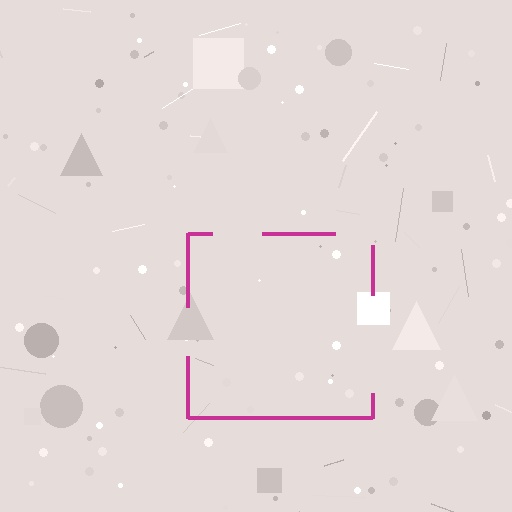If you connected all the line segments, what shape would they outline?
They would outline a square.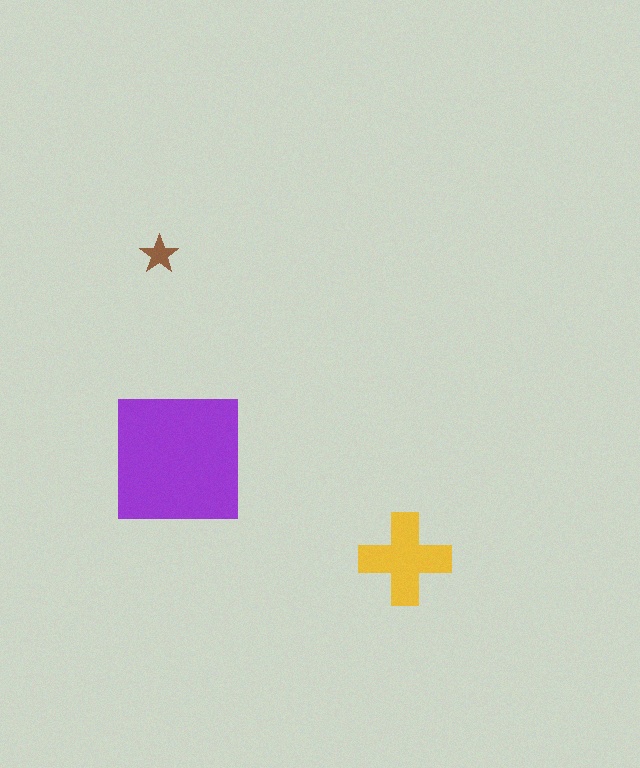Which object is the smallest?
The brown star.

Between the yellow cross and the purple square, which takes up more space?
The purple square.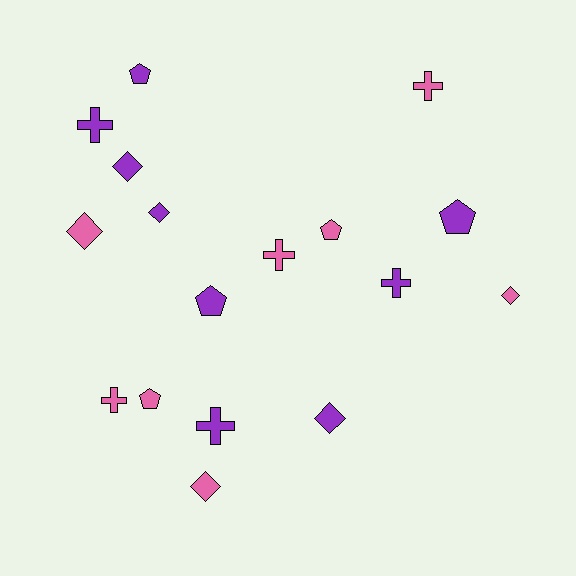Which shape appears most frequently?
Diamond, with 6 objects.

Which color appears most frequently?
Purple, with 9 objects.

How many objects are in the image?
There are 17 objects.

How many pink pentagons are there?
There are 2 pink pentagons.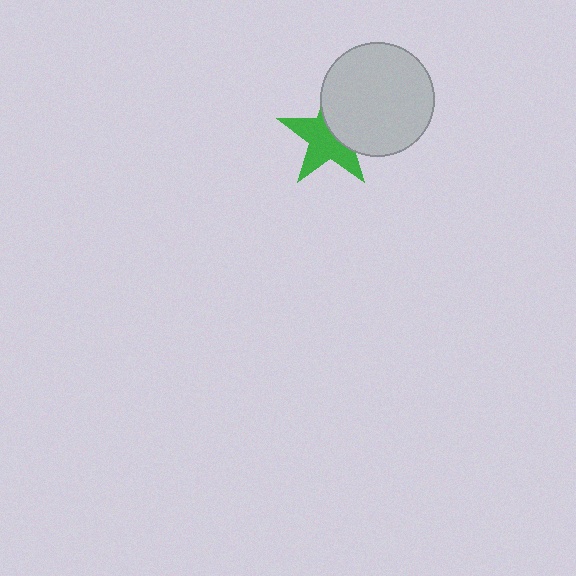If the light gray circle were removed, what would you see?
You would see the complete green star.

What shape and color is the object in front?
The object in front is a light gray circle.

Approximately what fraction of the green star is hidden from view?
Roughly 41% of the green star is hidden behind the light gray circle.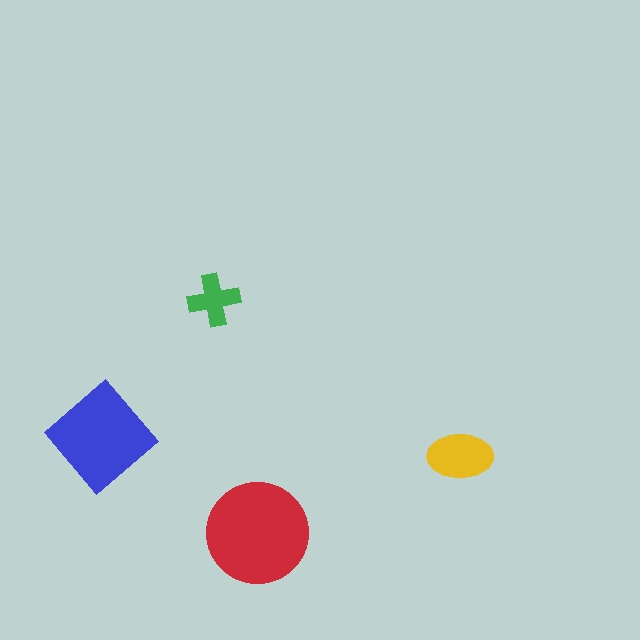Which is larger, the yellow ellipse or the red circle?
The red circle.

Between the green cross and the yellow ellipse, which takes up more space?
The yellow ellipse.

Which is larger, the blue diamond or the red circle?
The red circle.